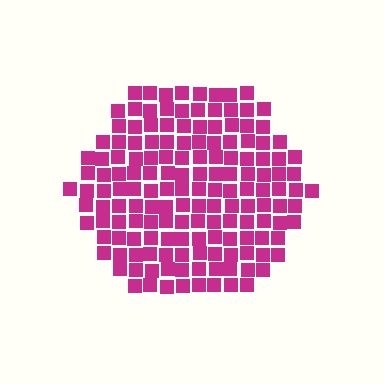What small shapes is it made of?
It is made of small squares.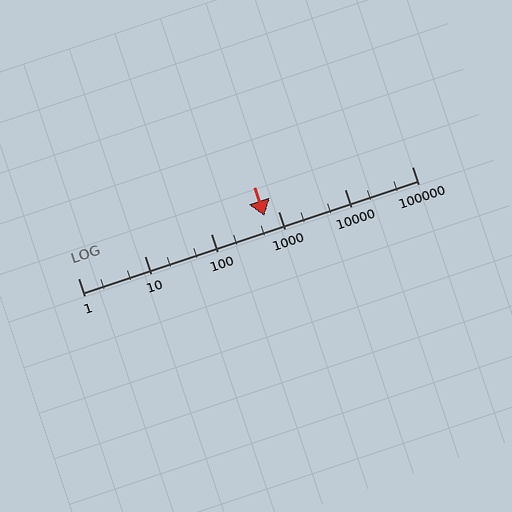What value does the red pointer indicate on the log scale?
The pointer indicates approximately 610.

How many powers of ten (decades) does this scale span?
The scale spans 5 decades, from 1 to 100000.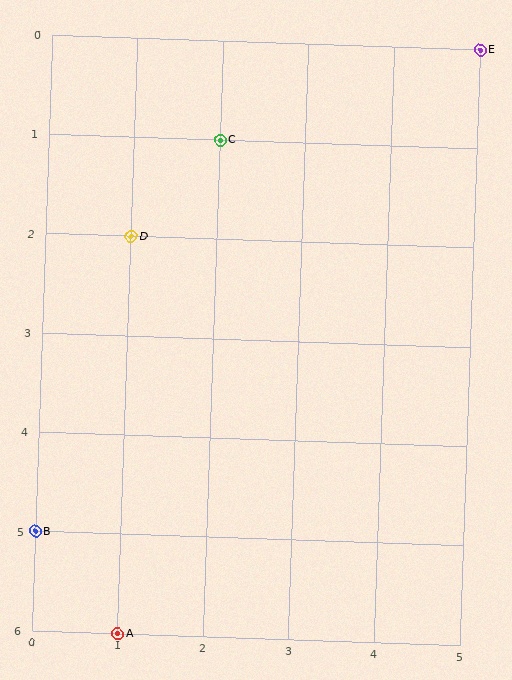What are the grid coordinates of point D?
Point D is at grid coordinates (1, 2).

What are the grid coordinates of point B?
Point B is at grid coordinates (0, 5).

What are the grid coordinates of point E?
Point E is at grid coordinates (5, 0).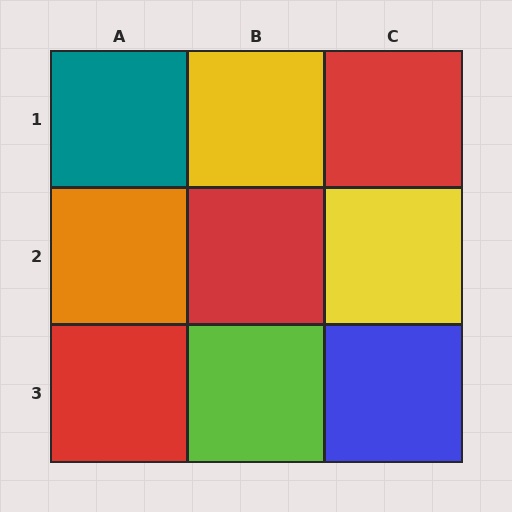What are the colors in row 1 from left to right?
Teal, yellow, red.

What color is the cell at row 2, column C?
Yellow.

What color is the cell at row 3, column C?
Blue.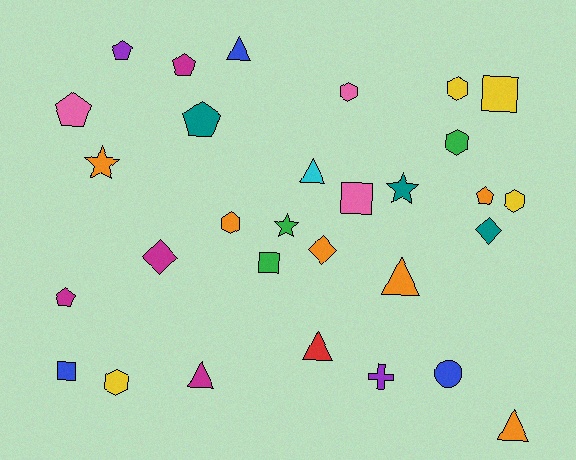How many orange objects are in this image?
There are 6 orange objects.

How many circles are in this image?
There is 1 circle.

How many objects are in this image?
There are 30 objects.